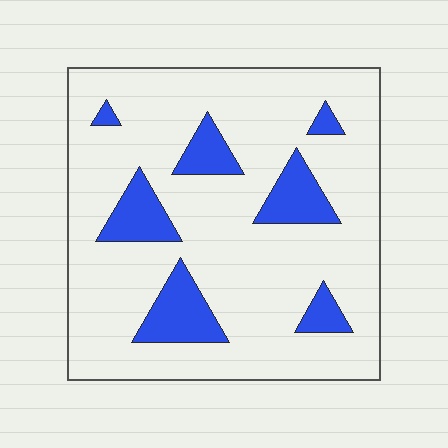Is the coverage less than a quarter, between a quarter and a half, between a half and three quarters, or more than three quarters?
Less than a quarter.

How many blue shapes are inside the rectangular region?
7.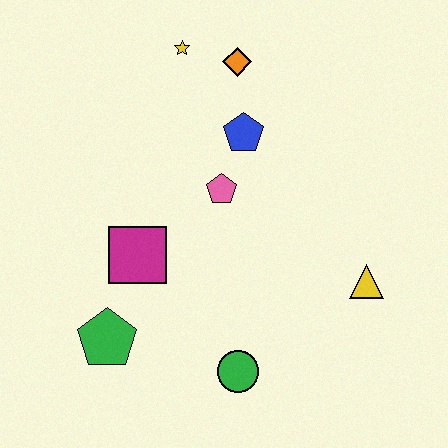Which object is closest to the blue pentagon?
The pink pentagon is closest to the blue pentagon.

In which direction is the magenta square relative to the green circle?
The magenta square is above the green circle.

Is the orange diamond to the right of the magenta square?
Yes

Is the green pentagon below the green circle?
No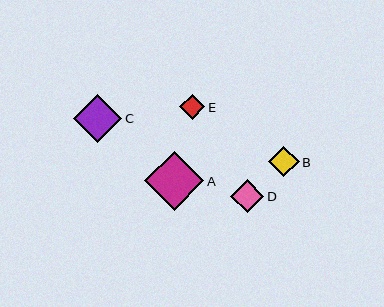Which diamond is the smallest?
Diamond E is the smallest with a size of approximately 25 pixels.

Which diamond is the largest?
Diamond A is the largest with a size of approximately 59 pixels.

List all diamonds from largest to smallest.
From largest to smallest: A, C, D, B, E.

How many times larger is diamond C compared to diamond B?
Diamond C is approximately 1.6 times the size of diamond B.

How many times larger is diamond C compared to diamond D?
Diamond C is approximately 1.4 times the size of diamond D.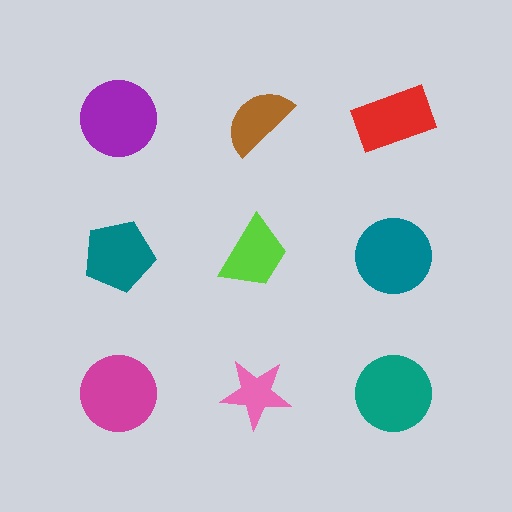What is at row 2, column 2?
A lime trapezoid.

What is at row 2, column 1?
A teal pentagon.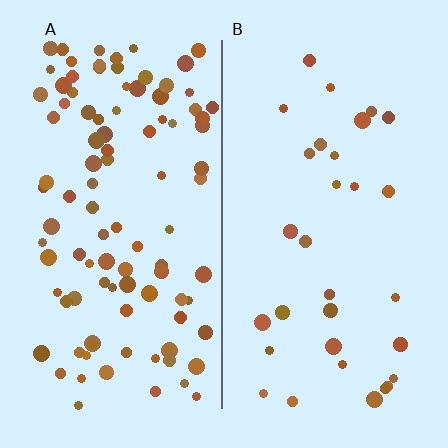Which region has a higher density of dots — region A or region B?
A (the left).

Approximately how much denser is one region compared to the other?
Approximately 3.2× — region A over region B.